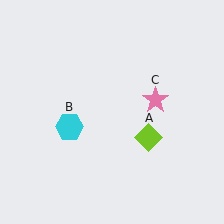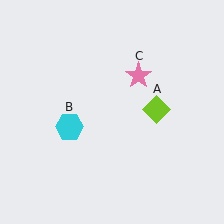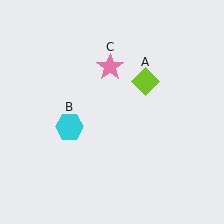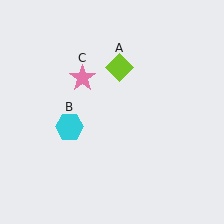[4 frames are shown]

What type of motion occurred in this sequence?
The lime diamond (object A), pink star (object C) rotated counterclockwise around the center of the scene.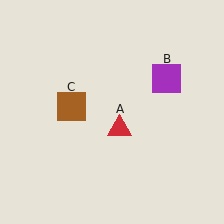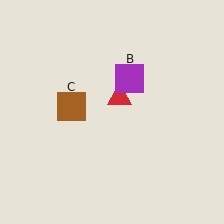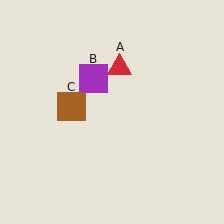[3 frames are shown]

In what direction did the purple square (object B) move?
The purple square (object B) moved left.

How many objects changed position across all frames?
2 objects changed position: red triangle (object A), purple square (object B).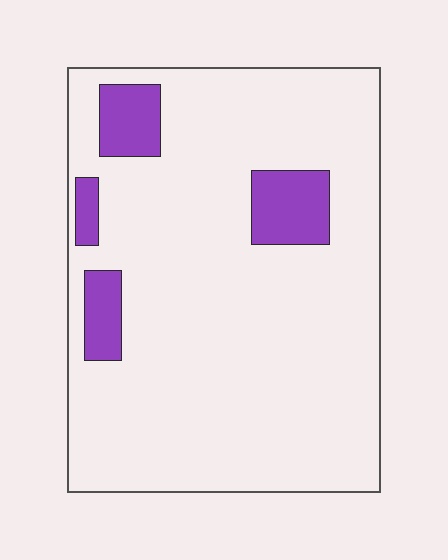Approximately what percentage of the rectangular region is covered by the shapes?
Approximately 10%.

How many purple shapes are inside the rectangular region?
4.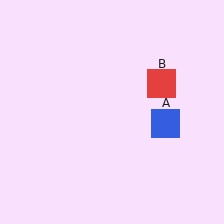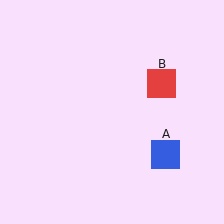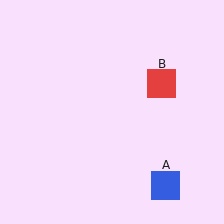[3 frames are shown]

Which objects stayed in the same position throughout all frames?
Red square (object B) remained stationary.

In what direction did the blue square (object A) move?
The blue square (object A) moved down.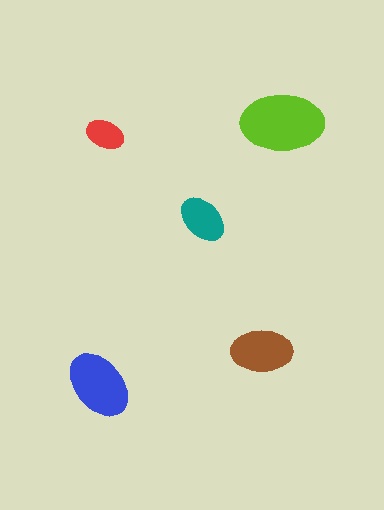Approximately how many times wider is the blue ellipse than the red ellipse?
About 2 times wider.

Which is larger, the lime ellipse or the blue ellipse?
The lime one.